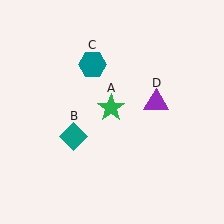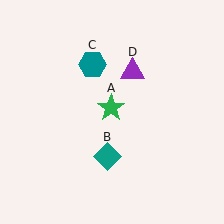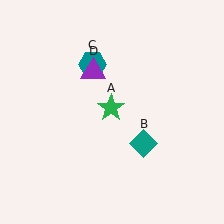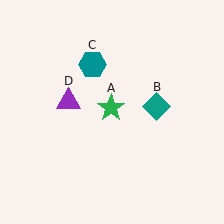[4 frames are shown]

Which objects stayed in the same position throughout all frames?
Green star (object A) and teal hexagon (object C) remained stationary.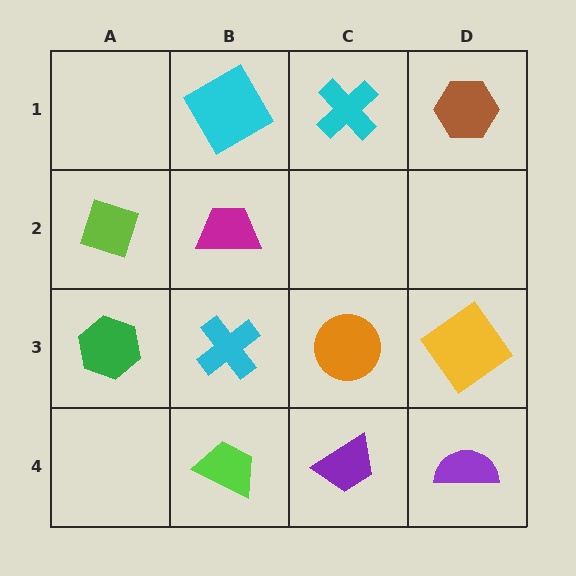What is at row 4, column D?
A purple semicircle.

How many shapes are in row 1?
3 shapes.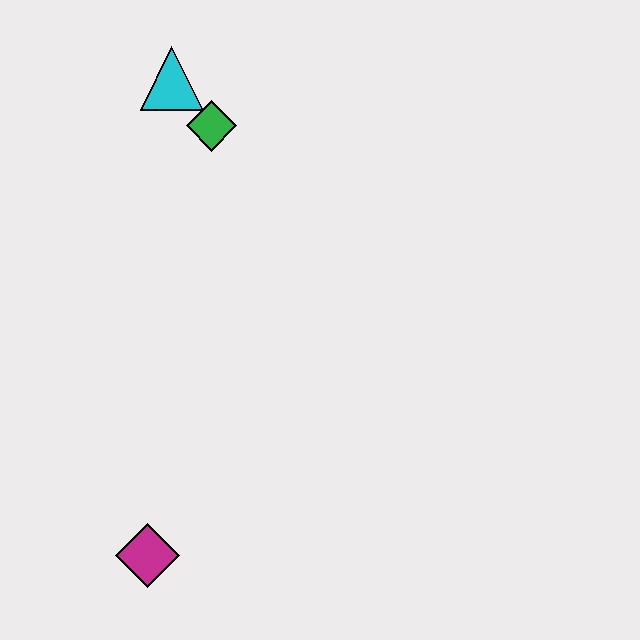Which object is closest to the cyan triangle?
The green diamond is closest to the cyan triangle.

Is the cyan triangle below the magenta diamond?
No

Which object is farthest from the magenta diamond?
The cyan triangle is farthest from the magenta diamond.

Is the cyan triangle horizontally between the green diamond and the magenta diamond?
Yes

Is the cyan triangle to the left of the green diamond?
Yes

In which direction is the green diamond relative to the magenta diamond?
The green diamond is above the magenta diamond.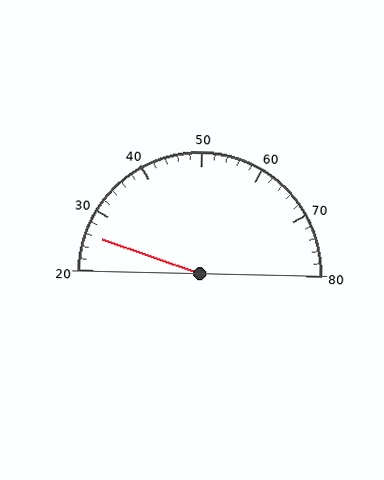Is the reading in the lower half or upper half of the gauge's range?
The reading is in the lower half of the range (20 to 80).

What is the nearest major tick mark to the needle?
The nearest major tick mark is 30.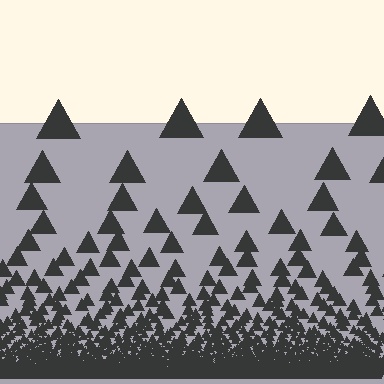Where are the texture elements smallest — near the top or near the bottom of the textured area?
Near the bottom.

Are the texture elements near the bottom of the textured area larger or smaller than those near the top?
Smaller. The gradient is inverted — elements near the bottom are smaller and denser.